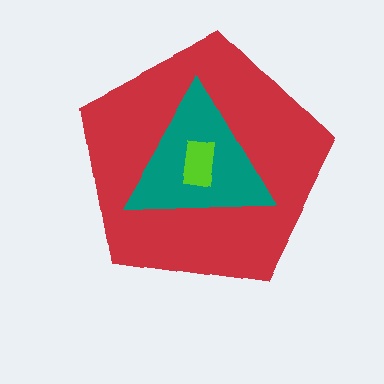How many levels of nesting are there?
3.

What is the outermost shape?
The red pentagon.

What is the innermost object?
The lime rectangle.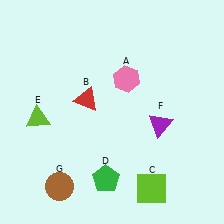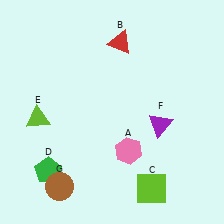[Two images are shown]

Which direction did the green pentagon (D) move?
The green pentagon (D) moved left.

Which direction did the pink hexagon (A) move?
The pink hexagon (A) moved down.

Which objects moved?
The objects that moved are: the pink hexagon (A), the red triangle (B), the green pentagon (D).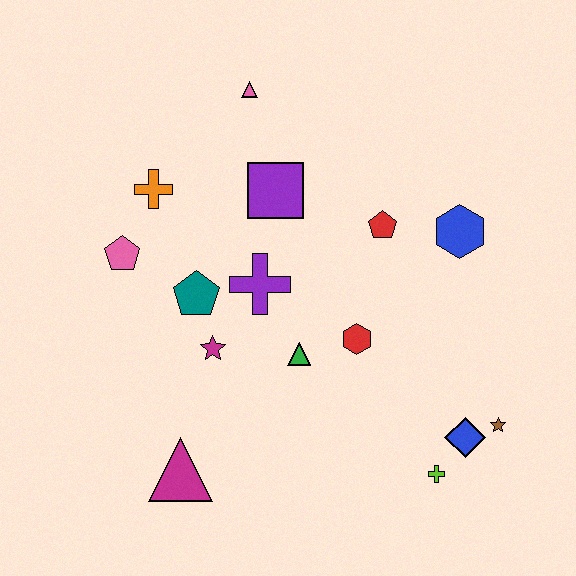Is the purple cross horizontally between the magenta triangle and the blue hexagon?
Yes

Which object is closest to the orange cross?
The pink pentagon is closest to the orange cross.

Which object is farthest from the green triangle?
The pink triangle is farthest from the green triangle.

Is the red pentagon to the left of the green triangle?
No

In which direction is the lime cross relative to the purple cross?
The lime cross is below the purple cross.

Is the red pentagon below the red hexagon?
No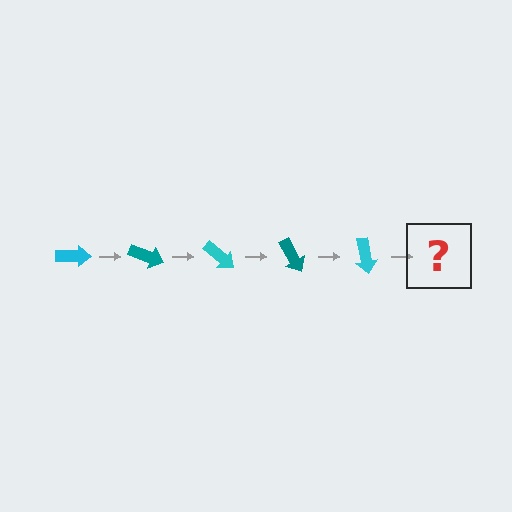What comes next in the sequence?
The next element should be a teal arrow, rotated 100 degrees from the start.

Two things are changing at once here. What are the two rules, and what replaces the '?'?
The two rules are that it rotates 20 degrees each step and the color cycles through cyan and teal. The '?' should be a teal arrow, rotated 100 degrees from the start.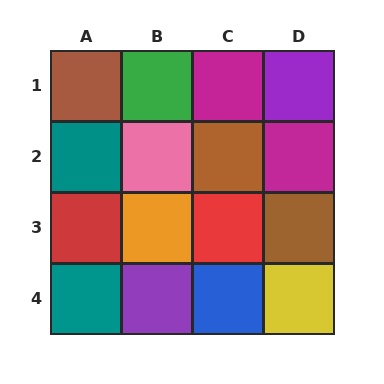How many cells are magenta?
2 cells are magenta.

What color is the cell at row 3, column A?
Red.